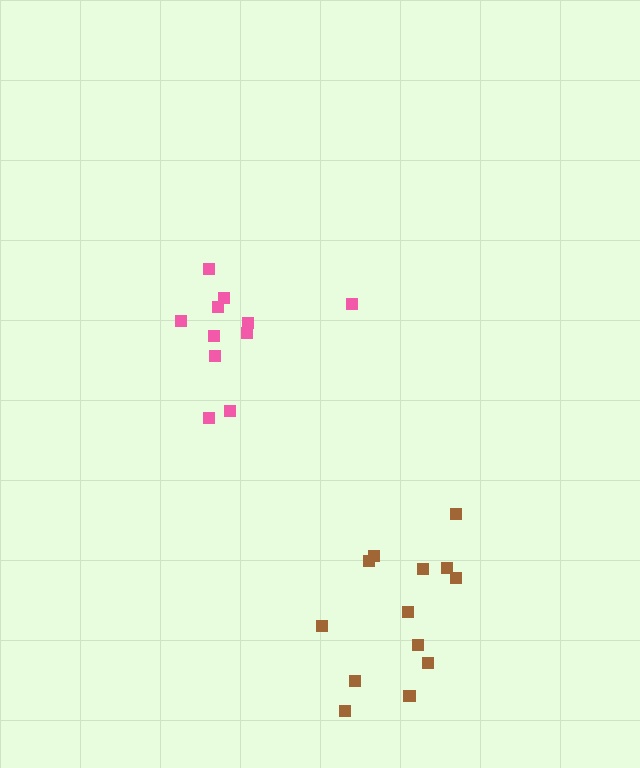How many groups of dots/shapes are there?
There are 2 groups.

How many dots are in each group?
Group 1: 11 dots, Group 2: 13 dots (24 total).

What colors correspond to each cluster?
The clusters are colored: pink, brown.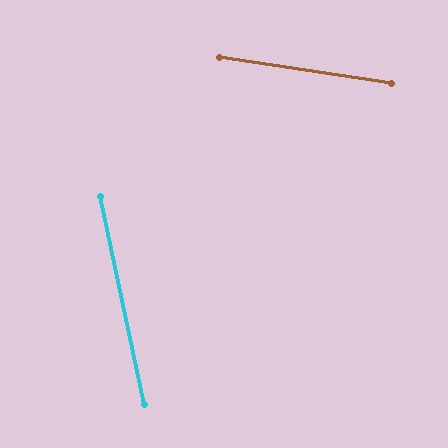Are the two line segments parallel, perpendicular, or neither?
Neither parallel nor perpendicular — they differ by about 69°.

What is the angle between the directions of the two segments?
Approximately 69 degrees.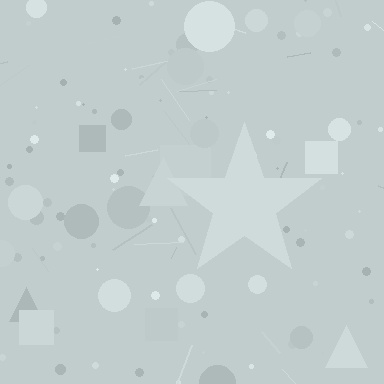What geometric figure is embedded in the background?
A star is embedded in the background.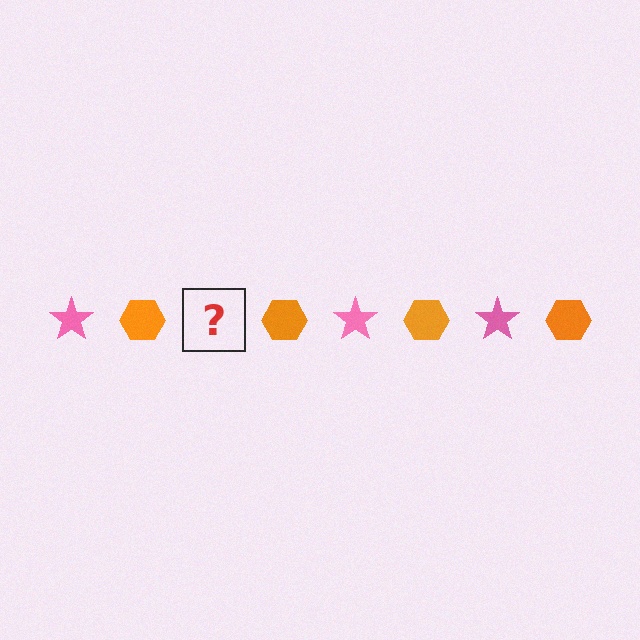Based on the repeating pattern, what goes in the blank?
The blank should be a pink star.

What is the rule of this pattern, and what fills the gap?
The rule is that the pattern alternates between pink star and orange hexagon. The gap should be filled with a pink star.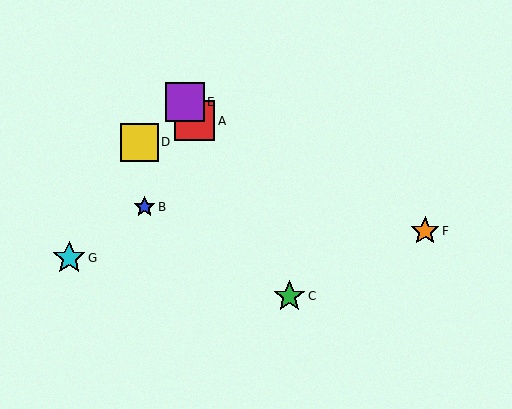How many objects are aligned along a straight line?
3 objects (A, C, E) are aligned along a straight line.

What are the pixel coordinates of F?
Object F is at (425, 231).